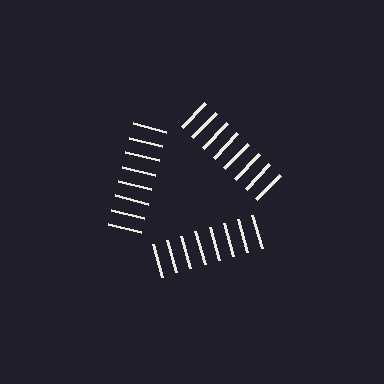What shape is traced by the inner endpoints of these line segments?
An illusory triangle — the line segments terminate on its edges but no continuous stroke is drawn.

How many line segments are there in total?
24 — 8 along each of the 3 edges.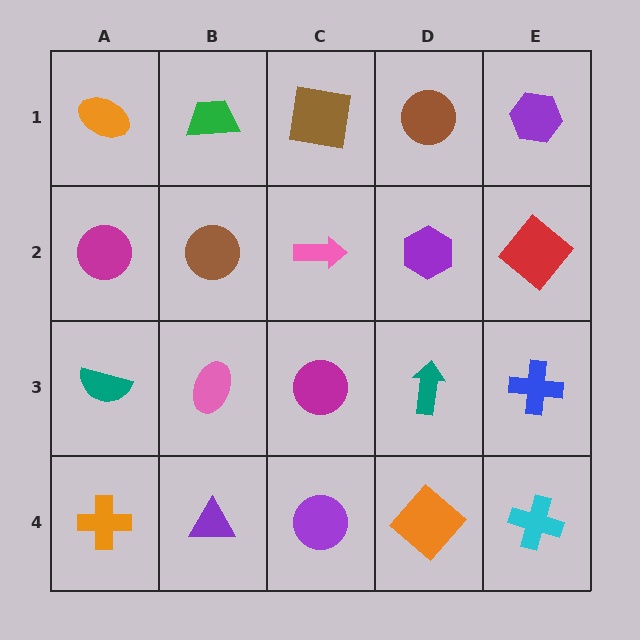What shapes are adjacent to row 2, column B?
A green trapezoid (row 1, column B), a pink ellipse (row 3, column B), a magenta circle (row 2, column A), a pink arrow (row 2, column C).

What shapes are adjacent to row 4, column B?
A pink ellipse (row 3, column B), an orange cross (row 4, column A), a purple circle (row 4, column C).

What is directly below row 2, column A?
A teal semicircle.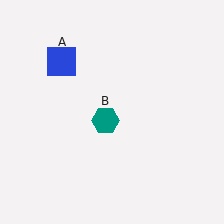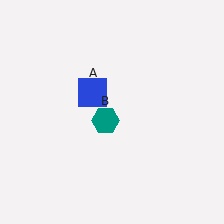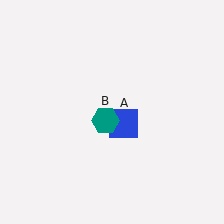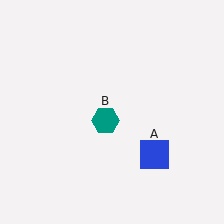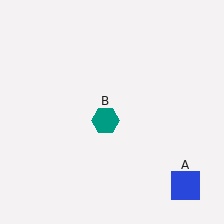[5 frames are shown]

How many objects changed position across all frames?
1 object changed position: blue square (object A).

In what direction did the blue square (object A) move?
The blue square (object A) moved down and to the right.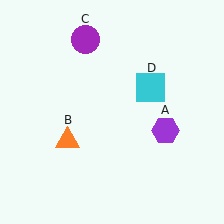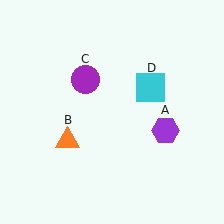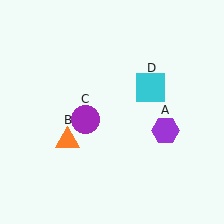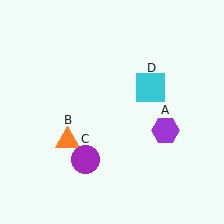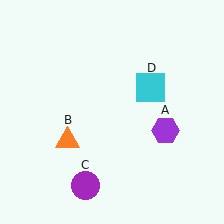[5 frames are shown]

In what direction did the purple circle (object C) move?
The purple circle (object C) moved down.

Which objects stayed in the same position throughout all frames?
Purple hexagon (object A) and orange triangle (object B) and cyan square (object D) remained stationary.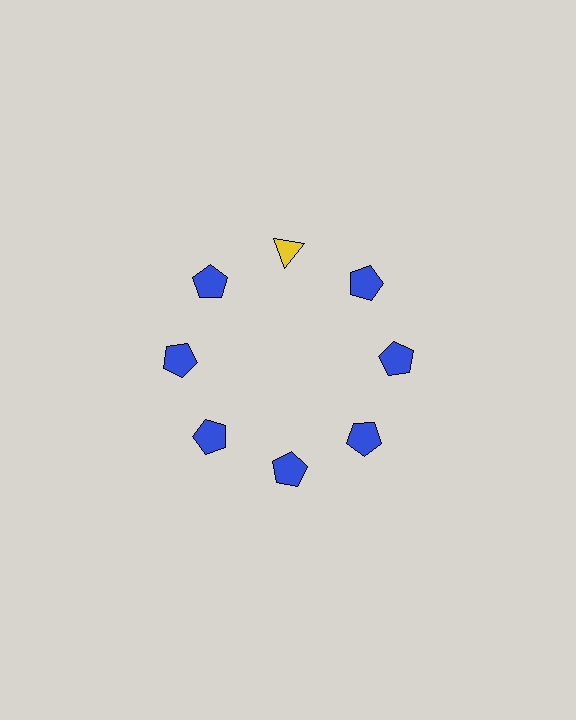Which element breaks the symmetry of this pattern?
The yellow triangle at roughly the 12 o'clock position breaks the symmetry. All other shapes are blue pentagons.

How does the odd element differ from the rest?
It differs in both color (yellow instead of blue) and shape (triangle instead of pentagon).